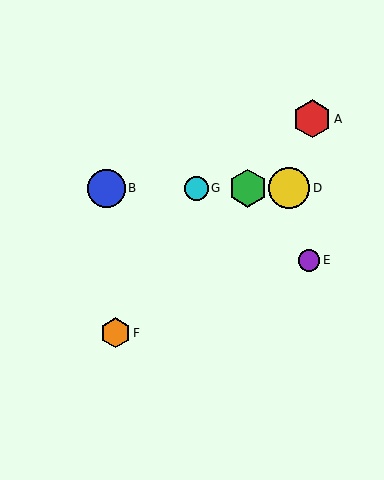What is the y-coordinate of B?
Object B is at y≈188.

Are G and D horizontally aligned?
Yes, both are at y≈188.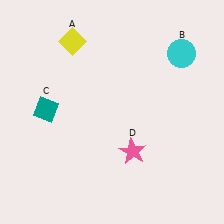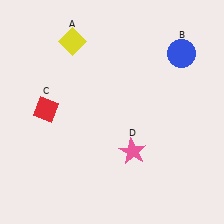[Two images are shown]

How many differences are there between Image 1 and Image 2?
There are 2 differences between the two images.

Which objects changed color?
B changed from cyan to blue. C changed from teal to red.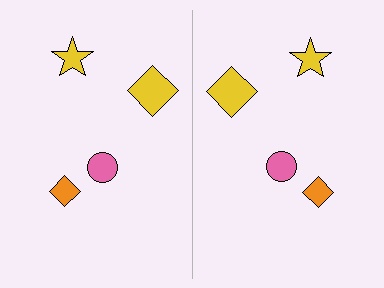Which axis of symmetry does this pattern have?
The pattern has a vertical axis of symmetry running through the center of the image.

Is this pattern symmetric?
Yes, this pattern has bilateral (reflection) symmetry.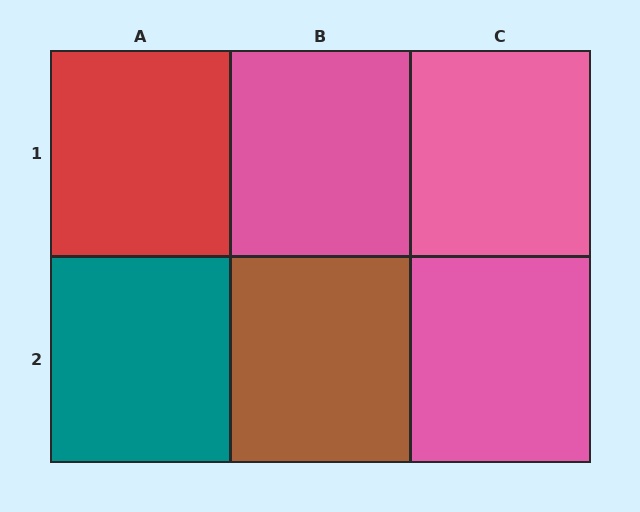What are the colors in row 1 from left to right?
Red, pink, pink.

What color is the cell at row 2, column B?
Brown.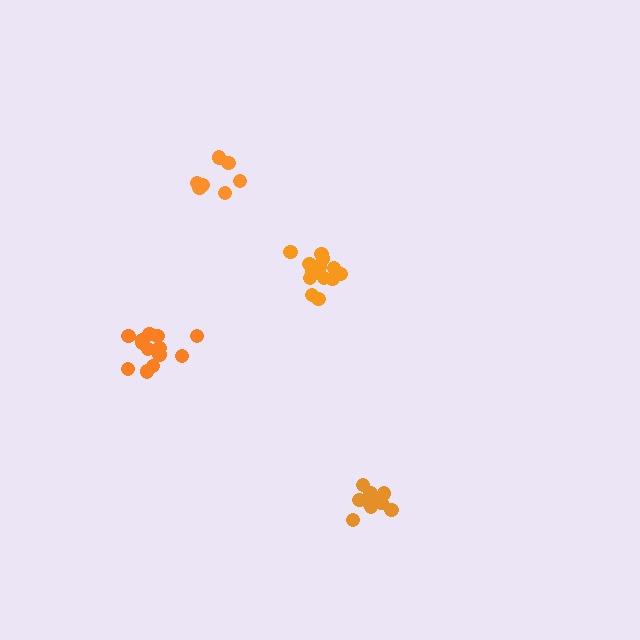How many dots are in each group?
Group 1: 13 dots, Group 2: 7 dots, Group 3: 13 dots, Group 4: 11 dots (44 total).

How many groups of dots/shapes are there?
There are 4 groups.